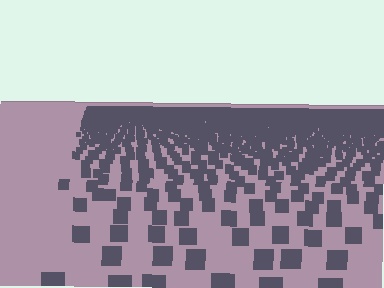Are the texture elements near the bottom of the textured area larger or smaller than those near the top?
Larger. Near the bottom, elements are closer to the viewer and appear at a bigger on-screen size.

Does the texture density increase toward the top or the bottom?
Density increases toward the top.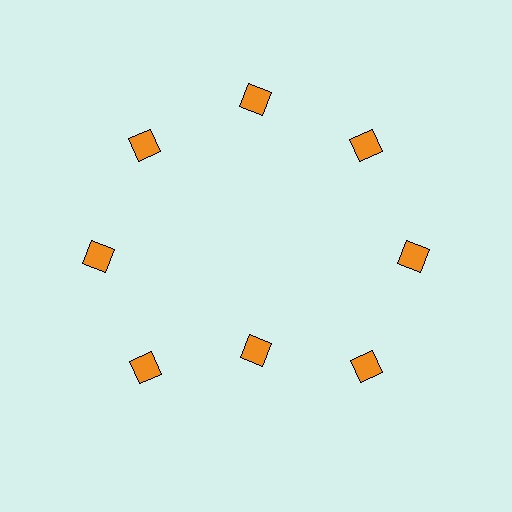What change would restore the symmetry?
The symmetry would be restored by moving it outward, back onto the ring so that all 8 diamonds sit at equal angles and equal distance from the center.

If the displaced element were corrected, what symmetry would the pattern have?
It would have 8-fold rotational symmetry — the pattern would map onto itself every 45 degrees.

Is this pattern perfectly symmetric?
No. The 8 orange diamonds are arranged in a ring, but one element near the 6 o'clock position is pulled inward toward the center, breaking the 8-fold rotational symmetry.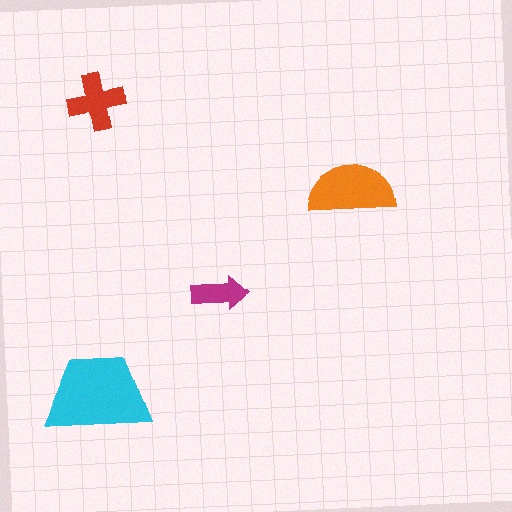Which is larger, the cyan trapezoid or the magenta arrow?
The cyan trapezoid.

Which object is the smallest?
The magenta arrow.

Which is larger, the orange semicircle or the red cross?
The orange semicircle.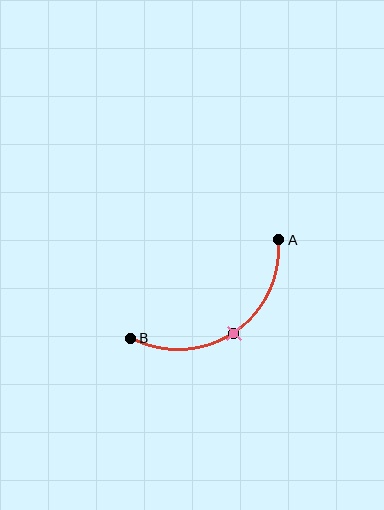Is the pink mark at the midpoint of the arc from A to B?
Yes. The pink mark lies on the arc at equal arc-length from both A and B — it is the arc midpoint.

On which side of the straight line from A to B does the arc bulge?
The arc bulges below the straight line connecting A and B.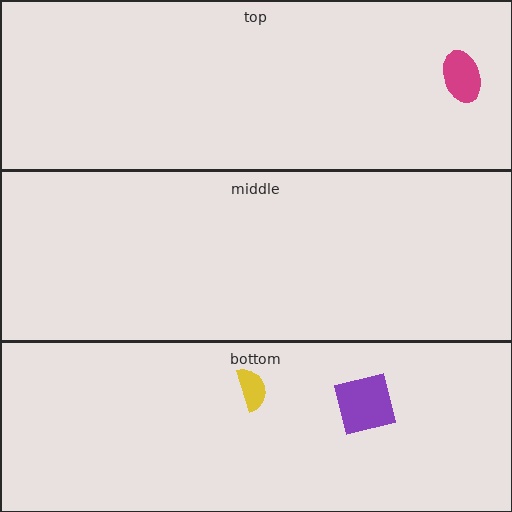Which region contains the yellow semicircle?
The bottom region.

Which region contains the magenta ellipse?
The top region.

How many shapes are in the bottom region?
2.